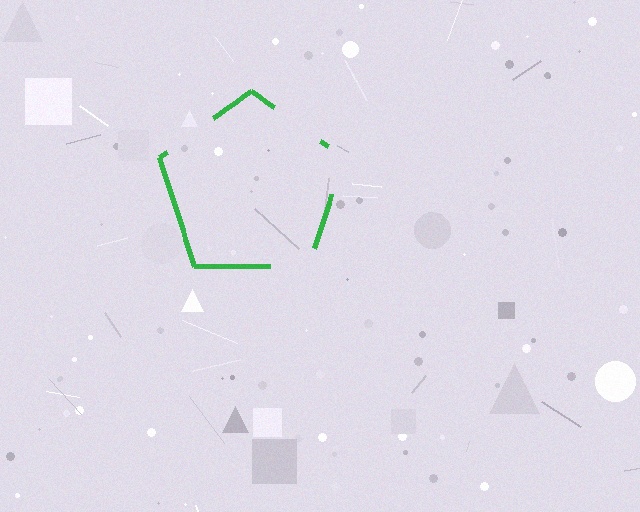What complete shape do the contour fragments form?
The contour fragments form a pentagon.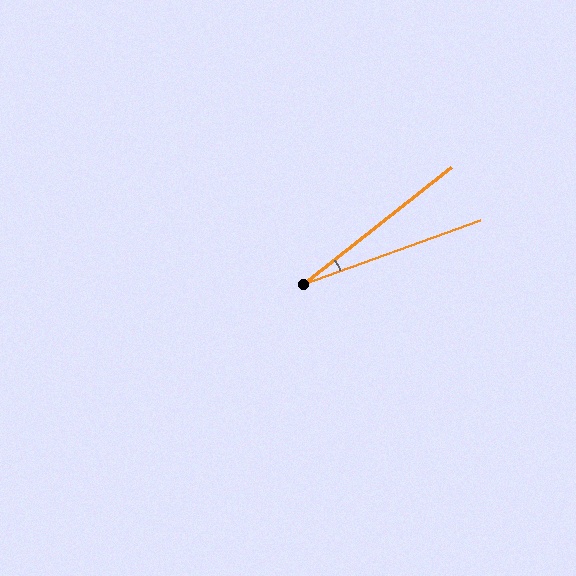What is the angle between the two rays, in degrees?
Approximately 19 degrees.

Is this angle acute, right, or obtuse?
It is acute.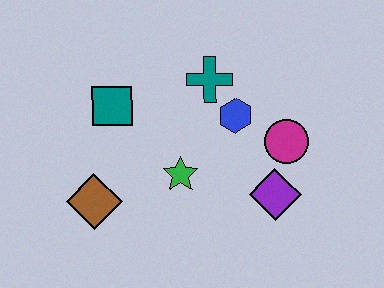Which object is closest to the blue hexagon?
The teal cross is closest to the blue hexagon.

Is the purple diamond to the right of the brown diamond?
Yes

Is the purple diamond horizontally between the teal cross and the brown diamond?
No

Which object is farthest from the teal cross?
The brown diamond is farthest from the teal cross.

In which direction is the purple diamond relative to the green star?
The purple diamond is to the right of the green star.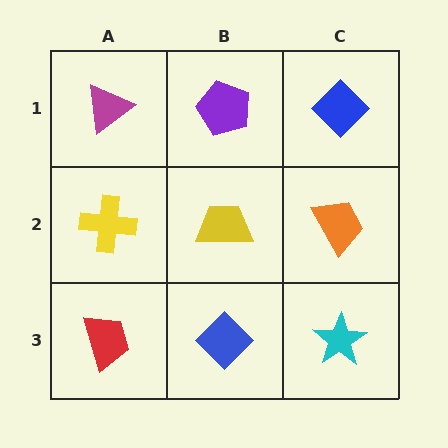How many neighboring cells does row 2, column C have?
3.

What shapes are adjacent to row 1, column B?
A yellow trapezoid (row 2, column B), a magenta triangle (row 1, column A), a blue diamond (row 1, column C).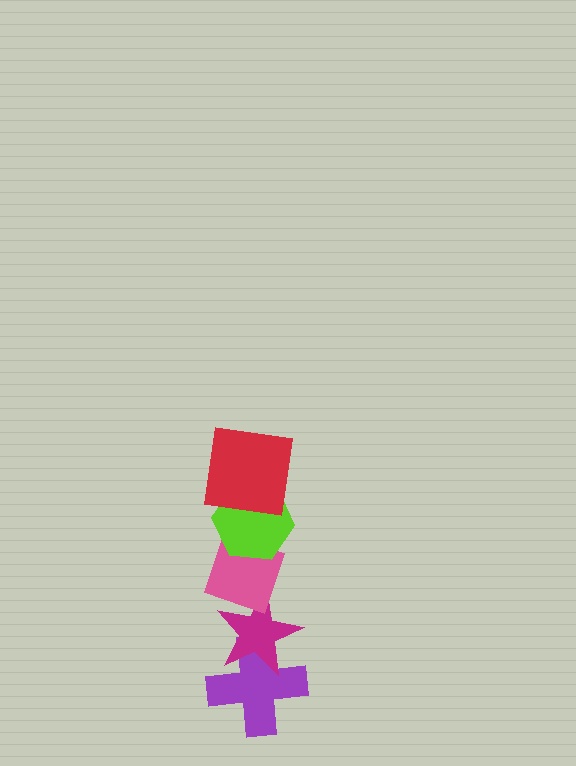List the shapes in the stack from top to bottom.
From top to bottom: the red square, the lime hexagon, the pink diamond, the magenta star, the purple cross.